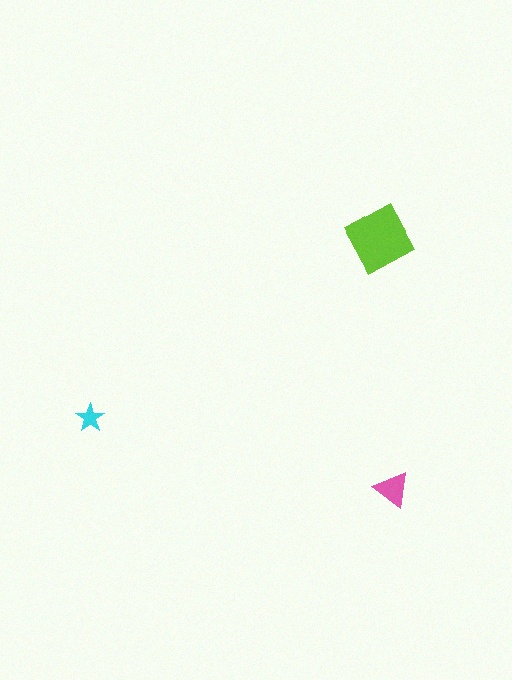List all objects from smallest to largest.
The cyan star, the pink triangle, the lime square.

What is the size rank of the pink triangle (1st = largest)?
2nd.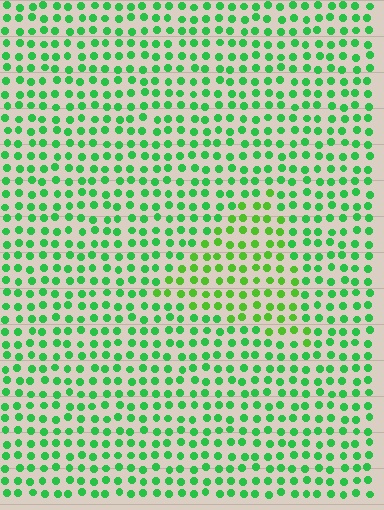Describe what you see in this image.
The image is filled with small green elements in a uniform arrangement. A triangle-shaped region is visible where the elements are tinted to a slightly different hue, forming a subtle color boundary.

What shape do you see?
I see a triangle.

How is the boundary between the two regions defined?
The boundary is defined purely by a slight shift in hue (about 26 degrees). Spacing, size, and orientation are identical on both sides.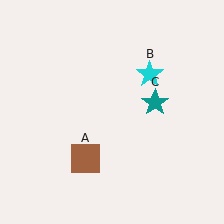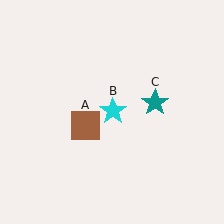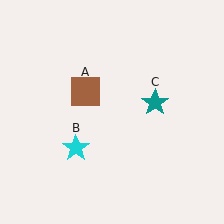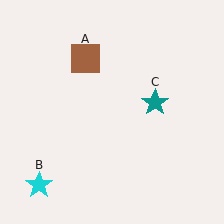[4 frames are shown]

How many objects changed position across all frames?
2 objects changed position: brown square (object A), cyan star (object B).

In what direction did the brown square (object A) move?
The brown square (object A) moved up.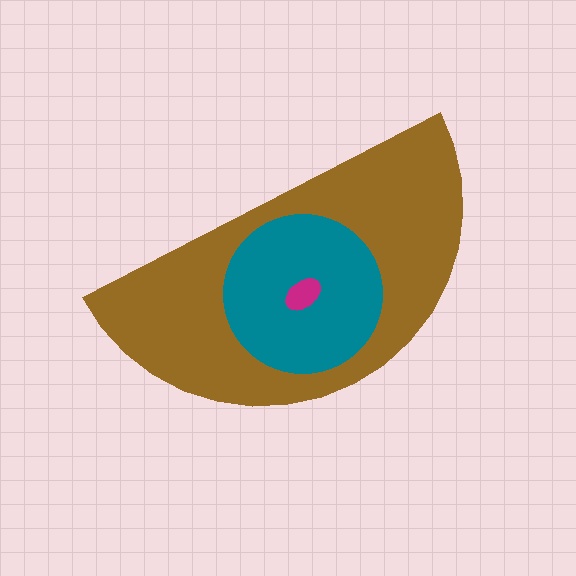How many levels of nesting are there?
3.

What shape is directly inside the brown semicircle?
The teal circle.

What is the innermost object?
The magenta ellipse.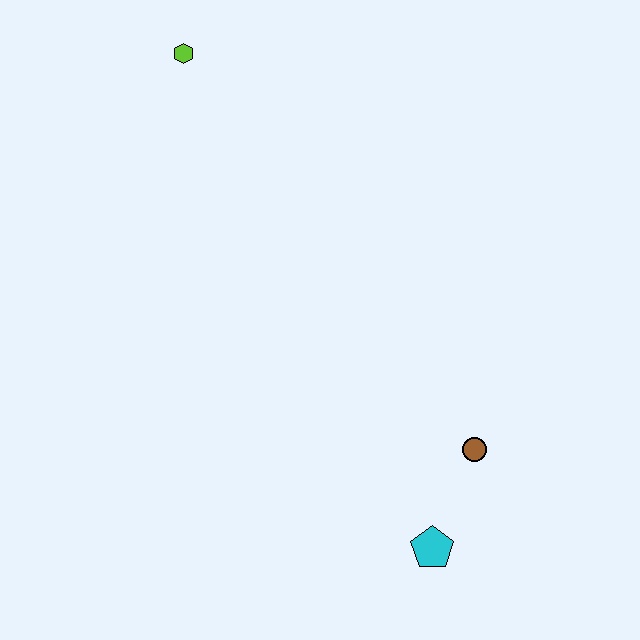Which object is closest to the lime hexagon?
The brown circle is closest to the lime hexagon.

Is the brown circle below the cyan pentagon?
No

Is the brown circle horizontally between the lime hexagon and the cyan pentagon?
No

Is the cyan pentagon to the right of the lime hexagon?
Yes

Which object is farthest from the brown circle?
The lime hexagon is farthest from the brown circle.